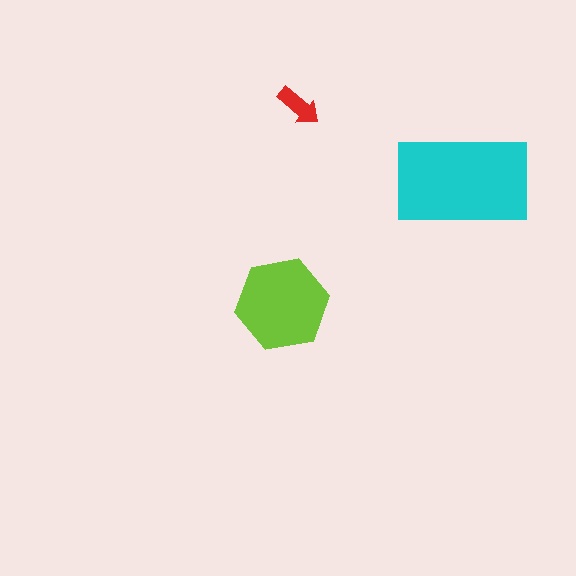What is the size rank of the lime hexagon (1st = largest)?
2nd.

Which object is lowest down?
The lime hexagon is bottommost.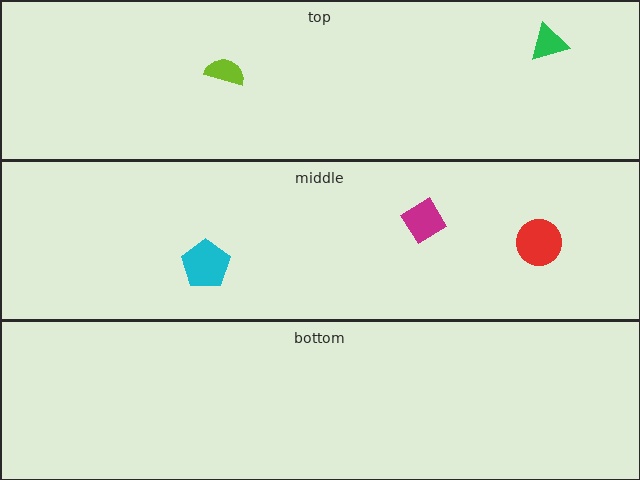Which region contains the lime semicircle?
The top region.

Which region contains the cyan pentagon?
The middle region.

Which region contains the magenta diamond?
The middle region.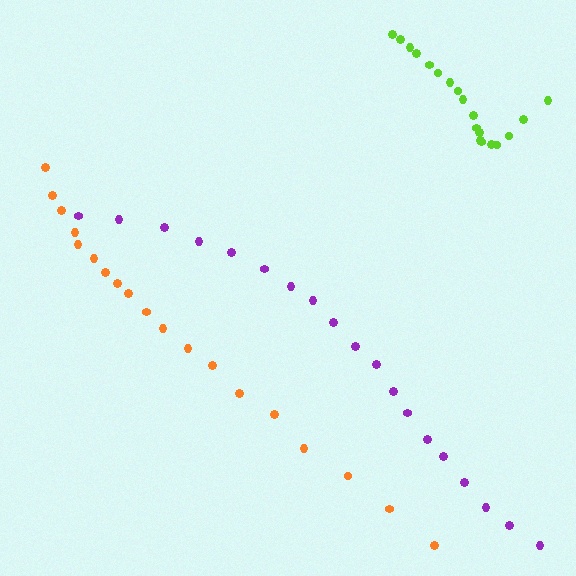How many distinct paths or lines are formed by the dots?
There are 3 distinct paths.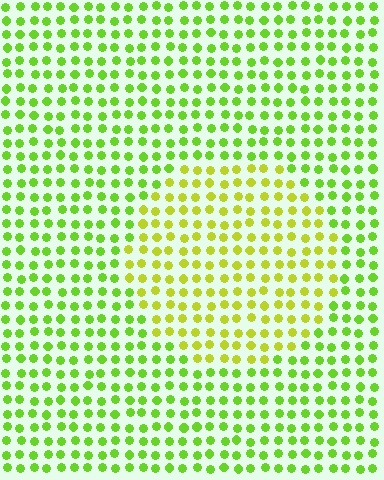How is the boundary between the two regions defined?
The boundary is defined purely by a slight shift in hue (about 29 degrees). Spacing, size, and orientation are identical on both sides.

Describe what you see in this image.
The image is filled with small lime elements in a uniform arrangement. A circle-shaped region is visible where the elements are tinted to a slightly different hue, forming a subtle color boundary.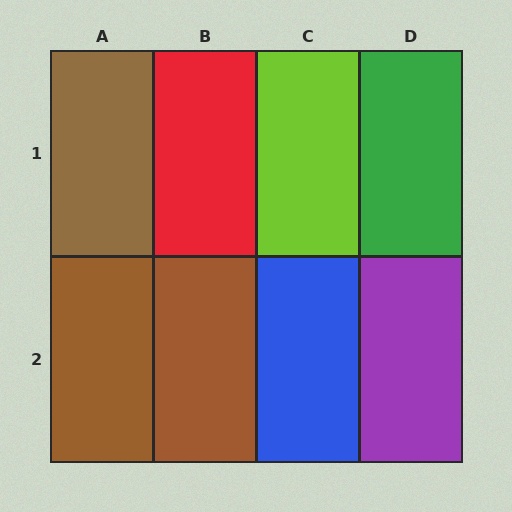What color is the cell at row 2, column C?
Blue.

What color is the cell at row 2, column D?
Purple.